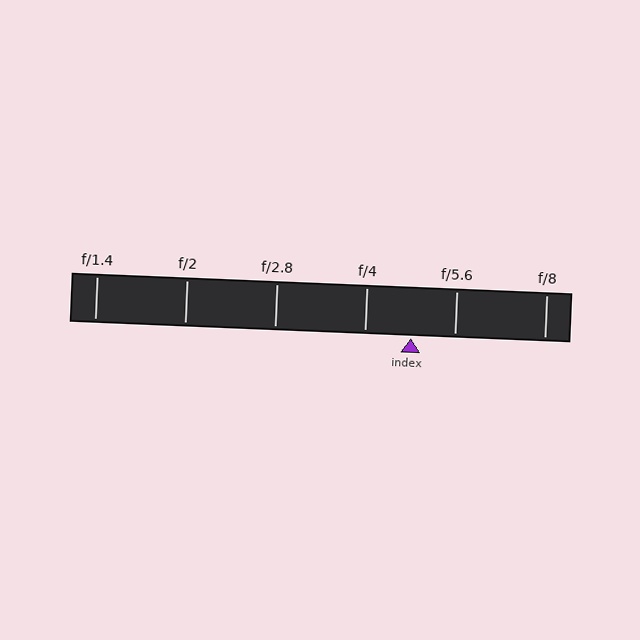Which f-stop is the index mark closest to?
The index mark is closest to f/5.6.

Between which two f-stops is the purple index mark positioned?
The index mark is between f/4 and f/5.6.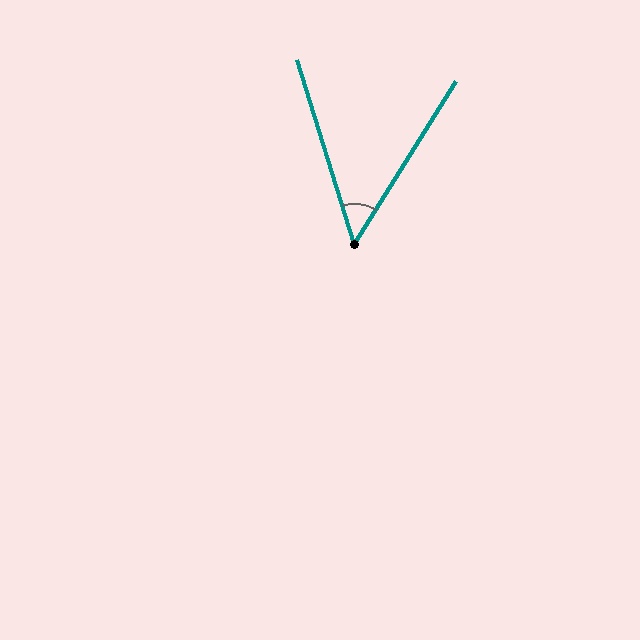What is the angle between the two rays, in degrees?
Approximately 49 degrees.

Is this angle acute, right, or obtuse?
It is acute.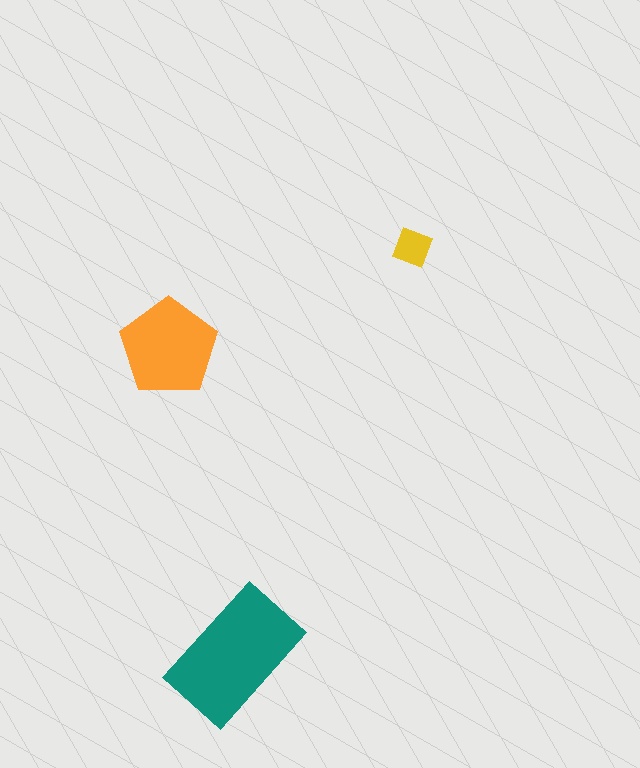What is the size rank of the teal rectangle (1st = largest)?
1st.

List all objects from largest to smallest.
The teal rectangle, the orange pentagon, the yellow square.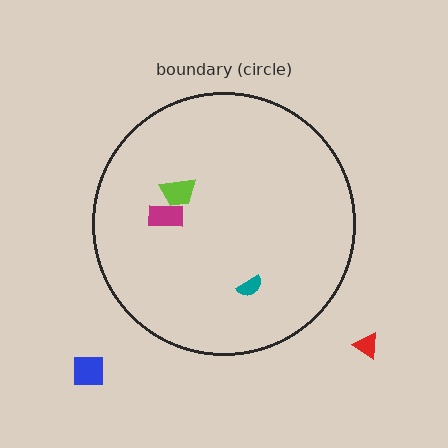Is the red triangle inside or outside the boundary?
Outside.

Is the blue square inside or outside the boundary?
Outside.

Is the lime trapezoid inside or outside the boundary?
Inside.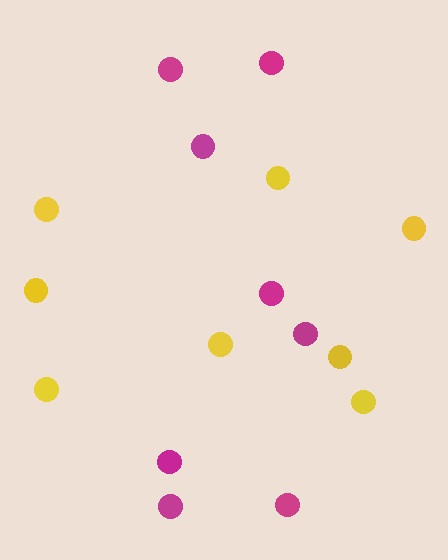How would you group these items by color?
There are 2 groups: one group of magenta circles (8) and one group of yellow circles (8).